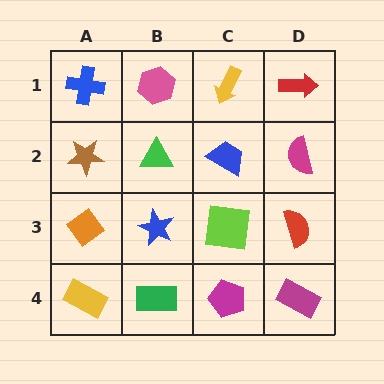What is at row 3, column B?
A blue star.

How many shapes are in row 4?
4 shapes.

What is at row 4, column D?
A magenta rectangle.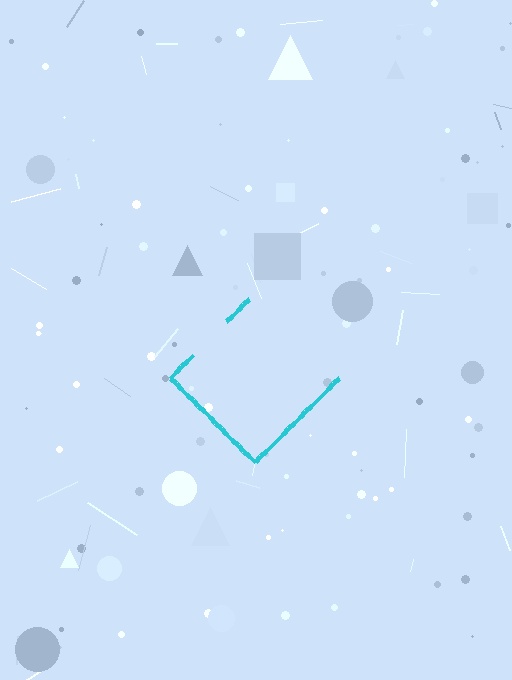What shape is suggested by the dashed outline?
The dashed outline suggests a diamond.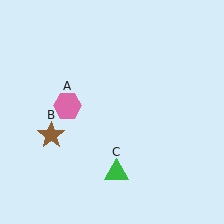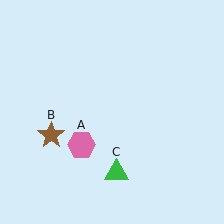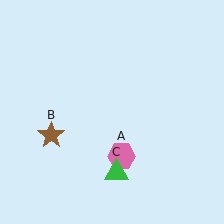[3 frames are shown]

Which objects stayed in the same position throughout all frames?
Brown star (object B) and green triangle (object C) remained stationary.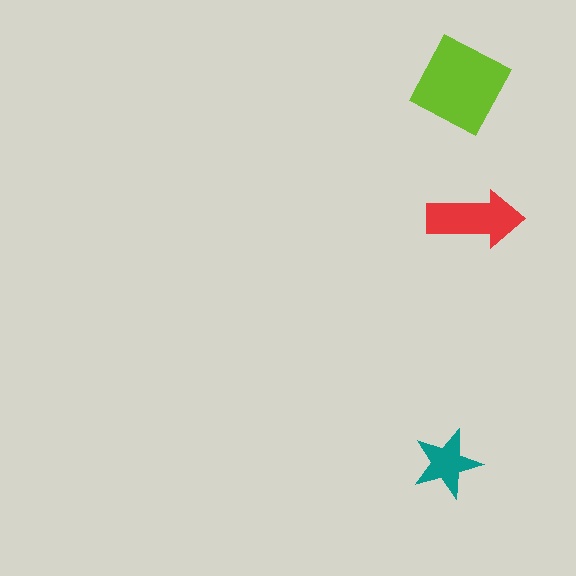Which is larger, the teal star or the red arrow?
The red arrow.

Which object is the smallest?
The teal star.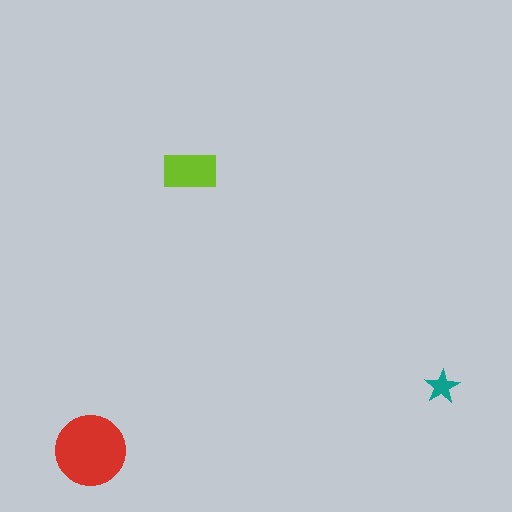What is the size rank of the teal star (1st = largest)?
3rd.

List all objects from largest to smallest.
The red circle, the lime rectangle, the teal star.